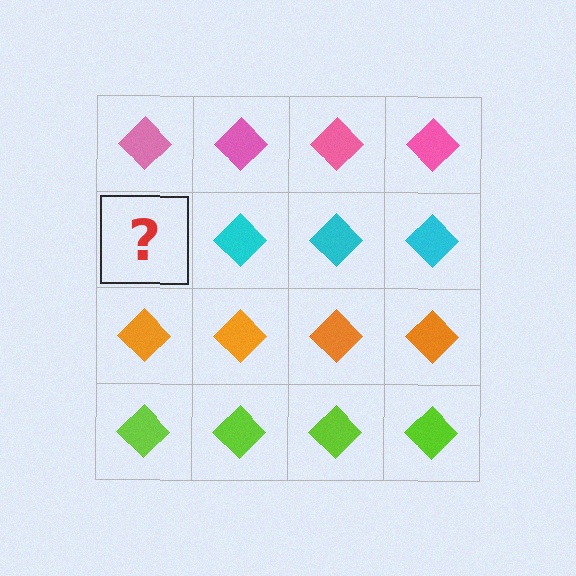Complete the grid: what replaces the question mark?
The question mark should be replaced with a cyan diamond.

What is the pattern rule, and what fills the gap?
The rule is that each row has a consistent color. The gap should be filled with a cyan diamond.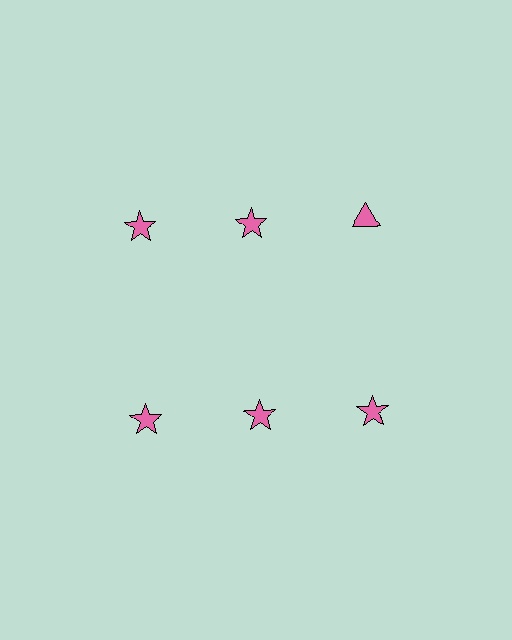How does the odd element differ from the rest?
It has a different shape: triangle instead of star.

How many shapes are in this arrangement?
There are 6 shapes arranged in a grid pattern.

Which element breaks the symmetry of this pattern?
The pink triangle in the top row, center column breaks the symmetry. All other shapes are pink stars.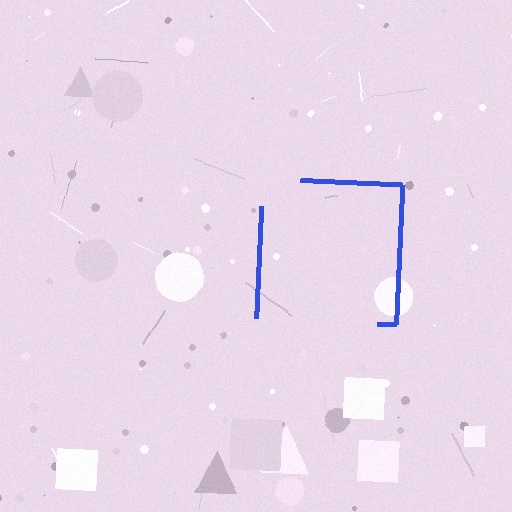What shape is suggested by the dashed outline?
The dashed outline suggests a square.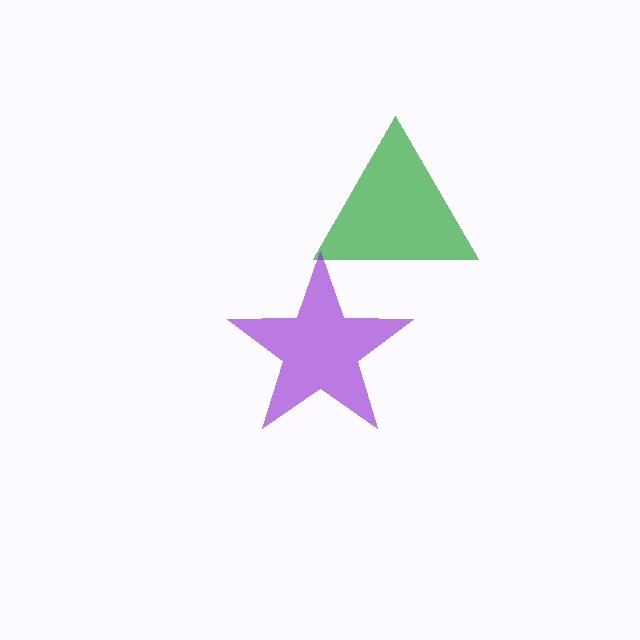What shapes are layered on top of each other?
The layered shapes are: a green triangle, a purple star.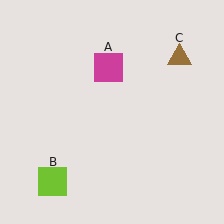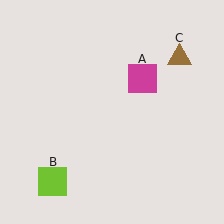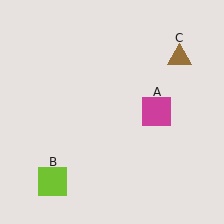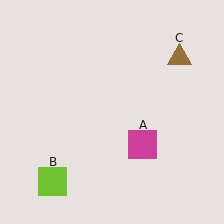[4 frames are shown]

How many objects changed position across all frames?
1 object changed position: magenta square (object A).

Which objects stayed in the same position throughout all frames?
Lime square (object B) and brown triangle (object C) remained stationary.